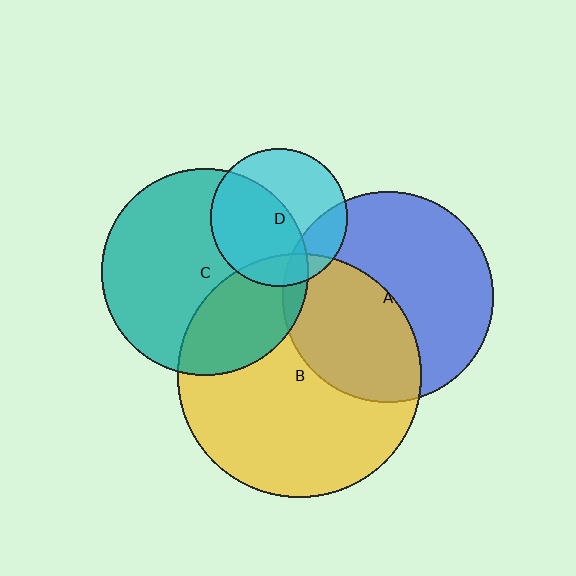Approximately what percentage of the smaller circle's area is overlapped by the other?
Approximately 30%.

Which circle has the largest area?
Circle B (yellow).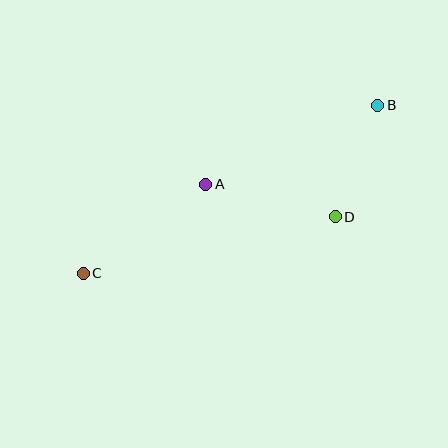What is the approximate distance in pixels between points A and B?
The distance between A and B is approximately 189 pixels.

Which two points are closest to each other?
Points B and D are closest to each other.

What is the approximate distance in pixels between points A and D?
The distance between A and D is approximately 133 pixels.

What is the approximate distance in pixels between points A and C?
The distance between A and C is approximately 151 pixels.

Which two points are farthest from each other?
Points B and C are farthest from each other.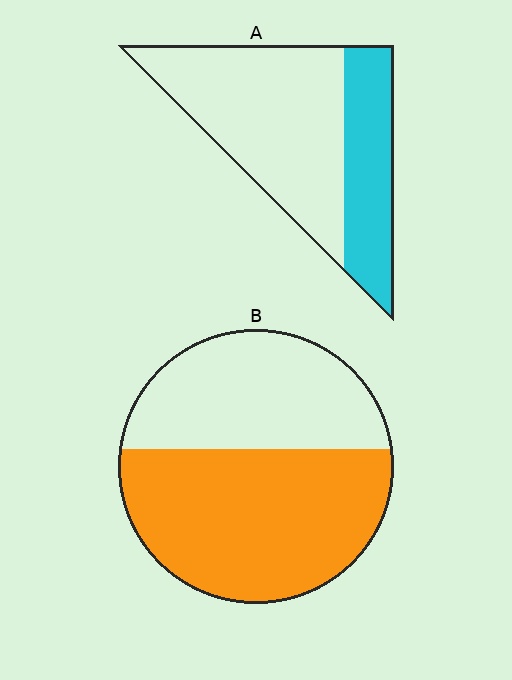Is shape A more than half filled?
No.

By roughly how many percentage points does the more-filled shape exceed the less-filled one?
By roughly 25 percentage points (B over A).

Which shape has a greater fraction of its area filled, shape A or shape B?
Shape B.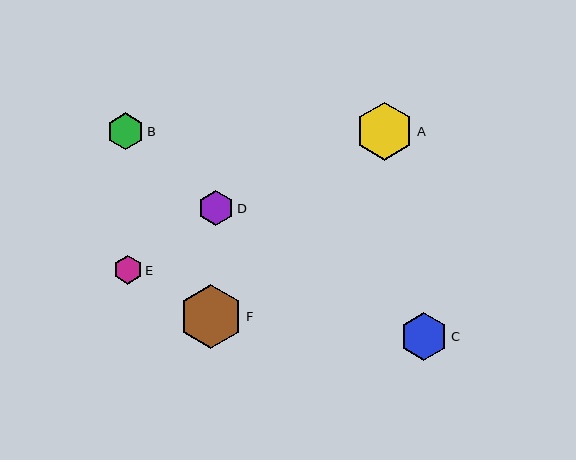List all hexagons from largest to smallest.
From largest to smallest: F, A, C, B, D, E.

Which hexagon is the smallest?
Hexagon E is the smallest with a size of approximately 28 pixels.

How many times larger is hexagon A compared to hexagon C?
Hexagon A is approximately 1.2 times the size of hexagon C.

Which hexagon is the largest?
Hexagon F is the largest with a size of approximately 64 pixels.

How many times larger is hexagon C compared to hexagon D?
Hexagon C is approximately 1.4 times the size of hexagon D.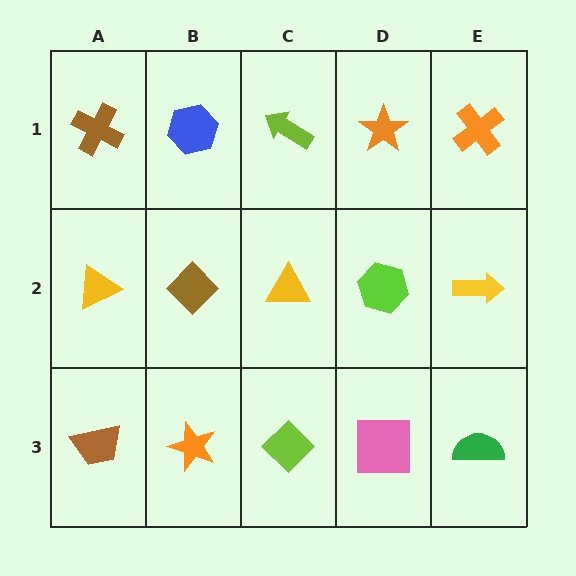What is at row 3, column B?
An orange star.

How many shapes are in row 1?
5 shapes.